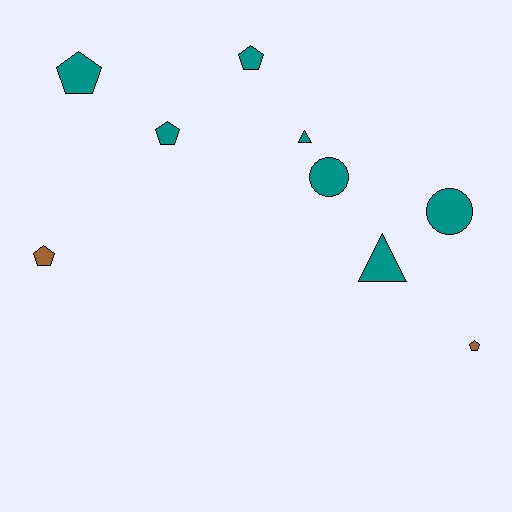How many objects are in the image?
There are 9 objects.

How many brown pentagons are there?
There are 2 brown pentagons.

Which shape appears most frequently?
Pentagon, with 5 objects.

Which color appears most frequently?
Teal, with 7 objects.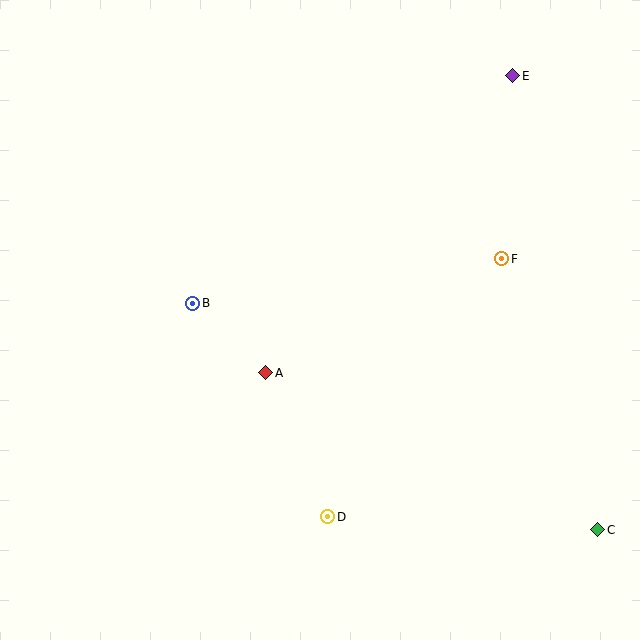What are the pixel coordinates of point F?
Point F is at (502, 259).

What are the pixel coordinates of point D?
Point D is at (328, 517).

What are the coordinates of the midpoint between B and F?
The midpoint between B and F is at (347, 281).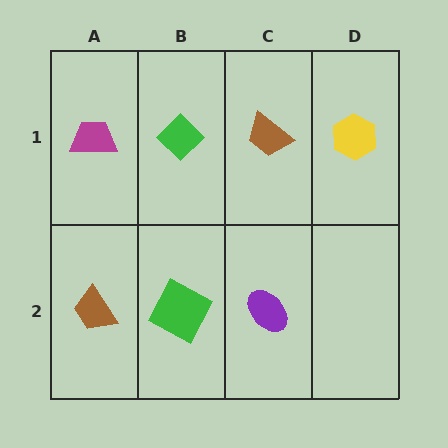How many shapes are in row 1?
4 shapes.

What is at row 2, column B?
A green square.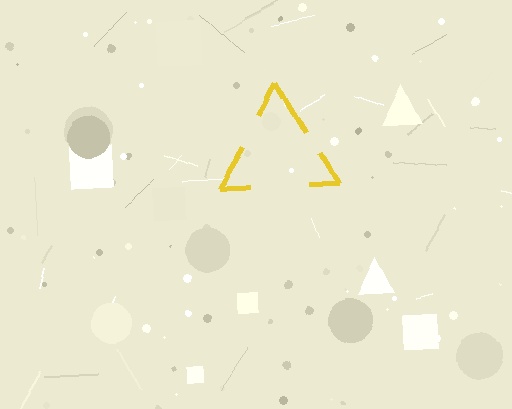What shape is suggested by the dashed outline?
The dashed outline suggests a triangle.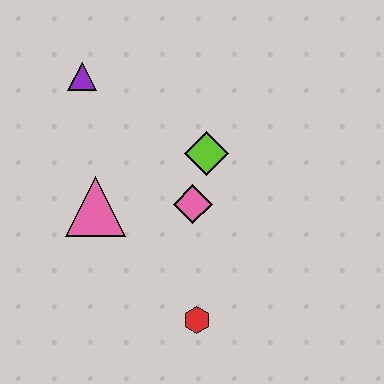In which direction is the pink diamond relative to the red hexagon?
The pink diamond is above the red hexagon.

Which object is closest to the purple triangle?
The pink triangle is closest to the purple triangle.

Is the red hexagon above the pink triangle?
No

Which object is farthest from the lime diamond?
The red hexagon is farthest from the lime diamond.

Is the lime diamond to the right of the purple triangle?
Yes